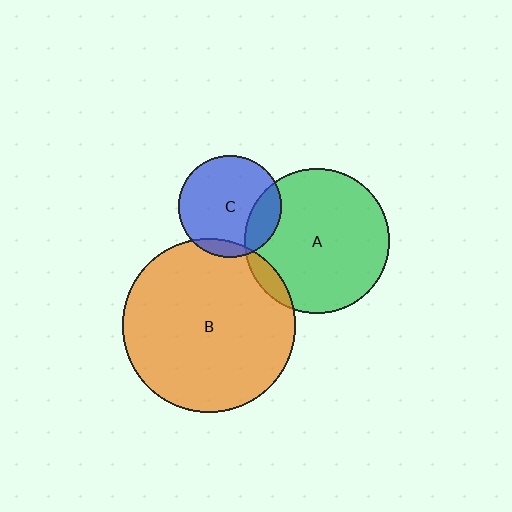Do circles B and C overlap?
Yes.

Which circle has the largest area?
Circle B (orange).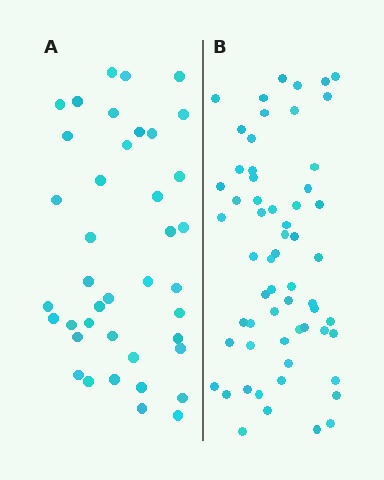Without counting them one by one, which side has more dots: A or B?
Region B (the right region) has more dots.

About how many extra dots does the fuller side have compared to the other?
Region B has approximately 20 more dots than region A.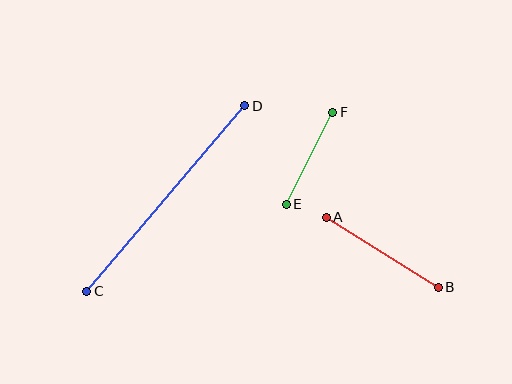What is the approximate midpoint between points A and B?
The midpoint is at approximately (382, 252) pixels.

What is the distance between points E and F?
The distance is approximately 103 pixels.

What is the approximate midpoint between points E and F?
The midpoint is at approximately (309, 158) pixels.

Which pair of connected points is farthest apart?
Points C and D are farthest apart.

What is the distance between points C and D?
The distance is approximately 244 pixels.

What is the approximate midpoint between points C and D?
The midpoint is at approximately (166, 198) pixels.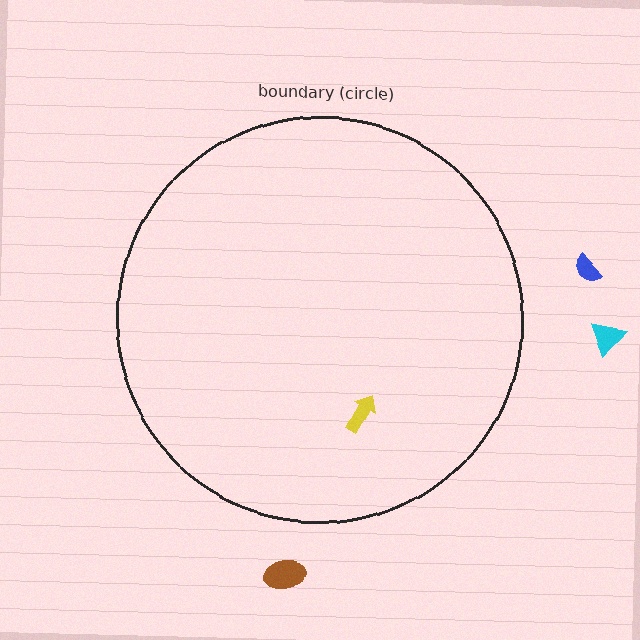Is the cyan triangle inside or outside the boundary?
Outside.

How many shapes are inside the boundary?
1 inside, 3 outside.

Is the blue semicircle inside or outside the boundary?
Outside.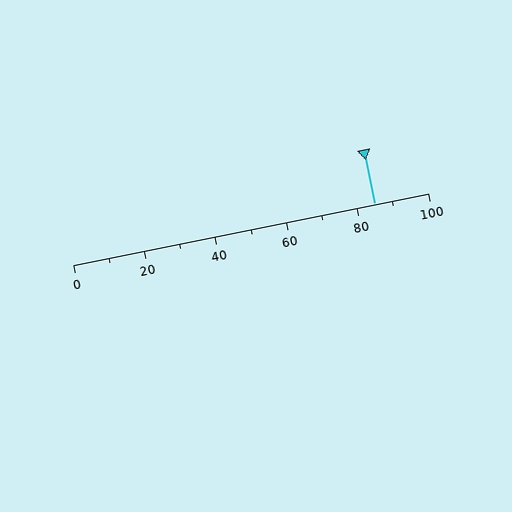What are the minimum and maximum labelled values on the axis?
The axis runs from 0 to 100.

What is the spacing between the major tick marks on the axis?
The major ticks are spaced 20 apart.